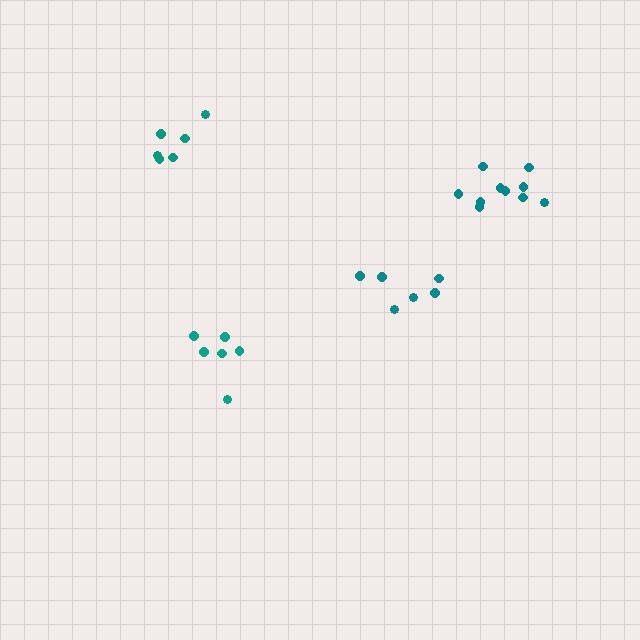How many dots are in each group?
Group 1: 6 dots, Group 2: 6 dots, Group 3: 10 dots, Group 4: 6 dots (28 total).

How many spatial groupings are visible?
There are 4 spatial groupings.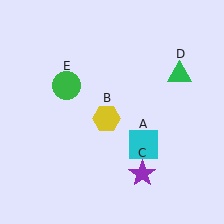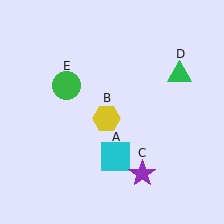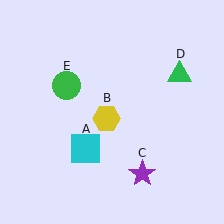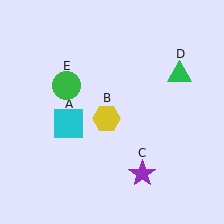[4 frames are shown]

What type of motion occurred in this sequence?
The cyan square (object A) rotated clockwise around the center of the scene.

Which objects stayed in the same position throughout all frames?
Yellow hexagon (object B) and purple star (object C) and green triangle (object D) and green circle (object E) remained stationary.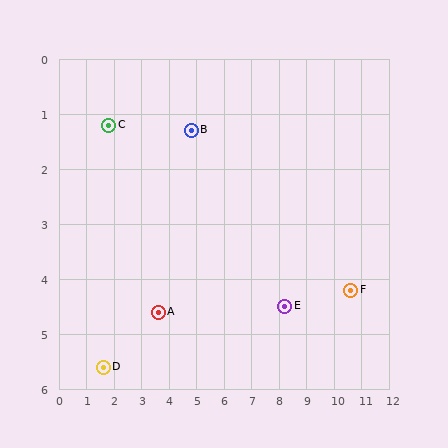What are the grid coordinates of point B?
Point B is at approximately (4.8, 1.3).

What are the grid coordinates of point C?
Point C is at approximately (1.8, 1.2).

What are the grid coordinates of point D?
Point D is at approximately (1.6, 5.6).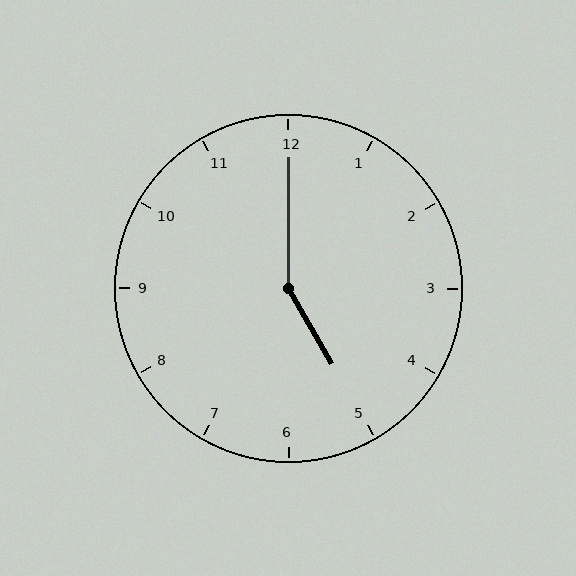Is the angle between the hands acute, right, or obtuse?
It is obtuse.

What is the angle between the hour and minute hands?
Approximately 150 degrees.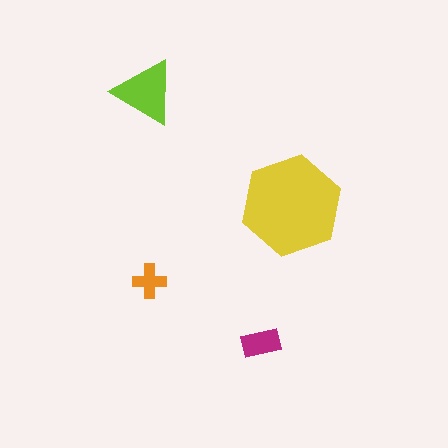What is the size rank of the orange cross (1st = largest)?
4th.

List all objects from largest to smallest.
The yellow hexagon, the lime triangle, the magenta rectangle, the orange cross.